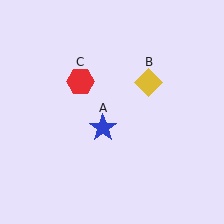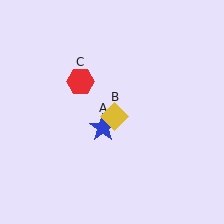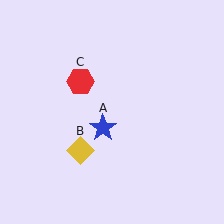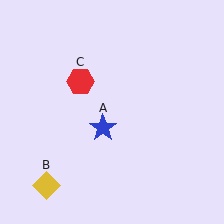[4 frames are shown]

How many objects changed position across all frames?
1 object changed position: yellow diamond (object B).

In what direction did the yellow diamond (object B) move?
The yellow diamond (object B) moved down and to the left.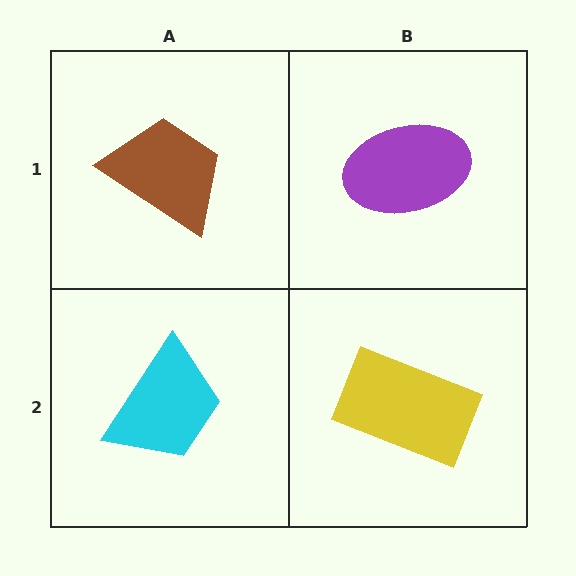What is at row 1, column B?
A purple ellipse.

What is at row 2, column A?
A cyan trapezoid.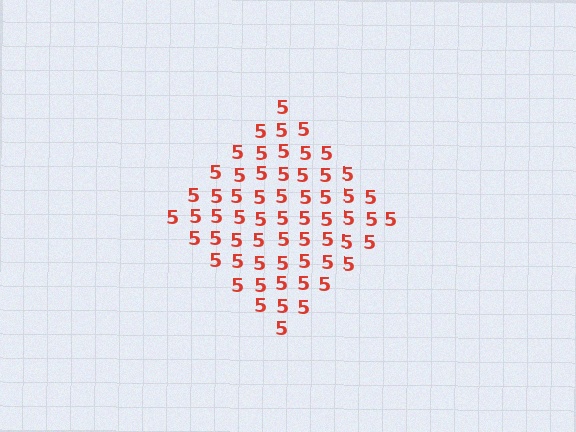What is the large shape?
The large shape is a diamond.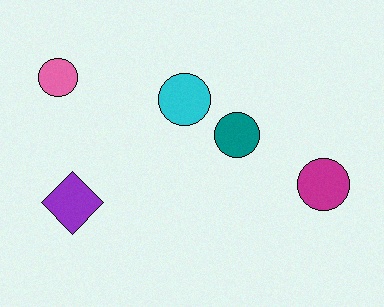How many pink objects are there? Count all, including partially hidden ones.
There is 1 pink object.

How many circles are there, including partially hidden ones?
There are 4 circles.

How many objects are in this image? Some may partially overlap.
There are 5 objects.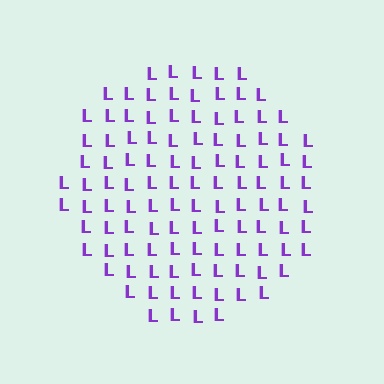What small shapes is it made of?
It is made of small letter L's.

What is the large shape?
The large shape is a circle.